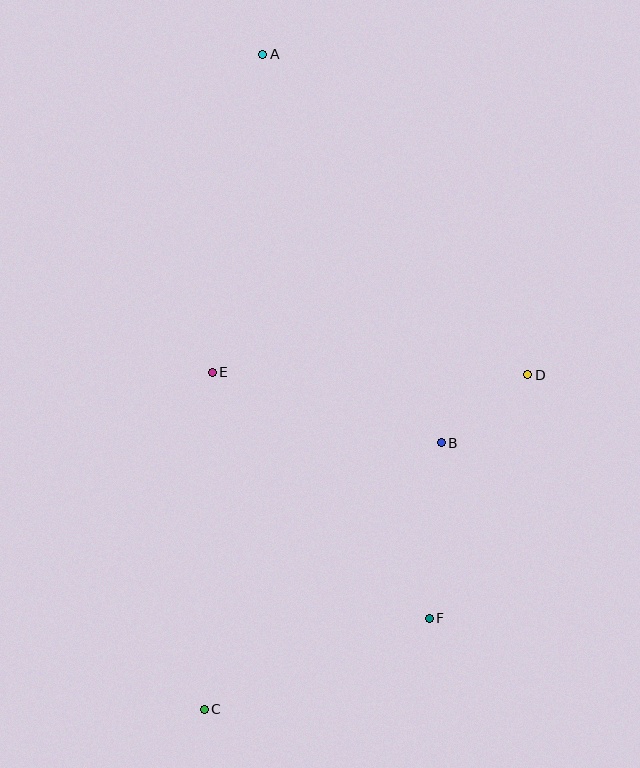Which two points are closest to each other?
Points B and D are closest to each other.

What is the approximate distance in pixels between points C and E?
The distance between C and E is approximately 337 pixels.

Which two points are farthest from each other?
Points A and C are farthest from each other.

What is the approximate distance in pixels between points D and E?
The distance between D and E is approximately 315 pixels.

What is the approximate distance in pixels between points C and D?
The distance between C and D is approximately 465 pixels.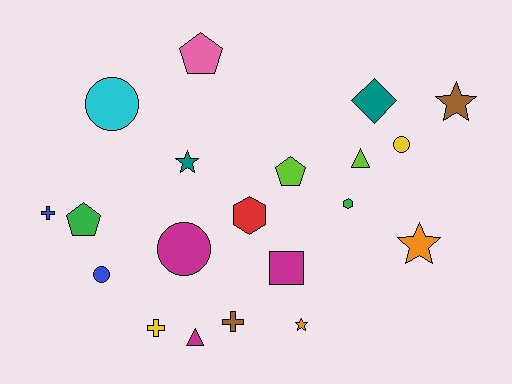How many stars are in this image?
There are 4 stars.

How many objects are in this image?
There are 20 objects.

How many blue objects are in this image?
There are 2 blue objects.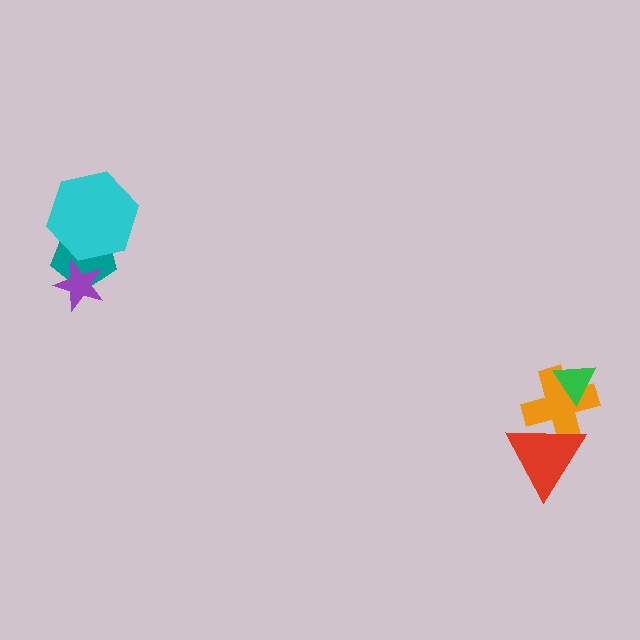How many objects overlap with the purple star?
1 object overlaps with the purple star.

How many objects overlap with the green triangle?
1 object overlaps with the green triangle.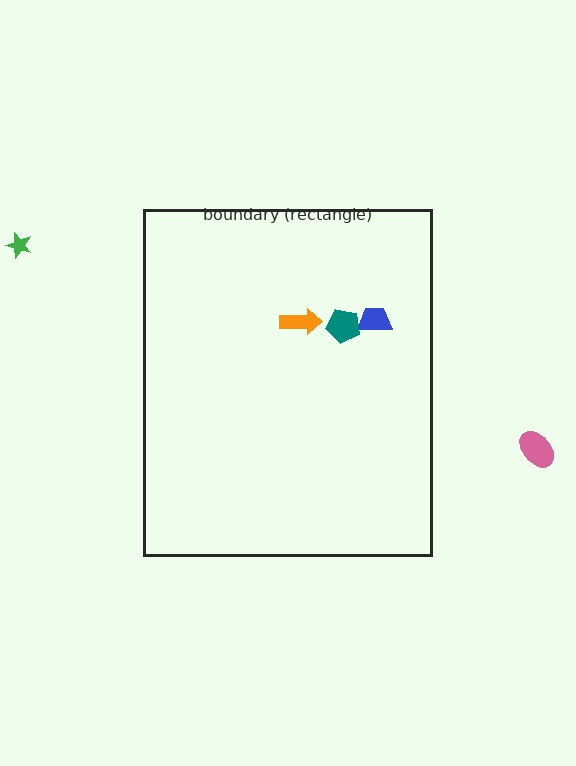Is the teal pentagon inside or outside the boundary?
Inside.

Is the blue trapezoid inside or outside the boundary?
Inside.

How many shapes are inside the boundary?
3 inside, 2 outside.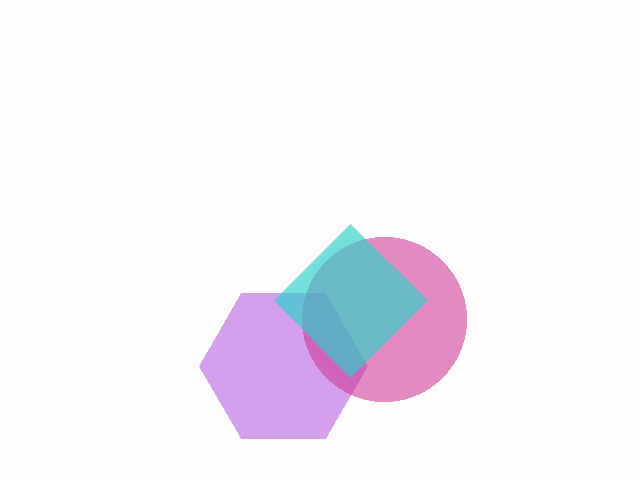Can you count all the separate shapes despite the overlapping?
Yes, there are 3 separate shapes.